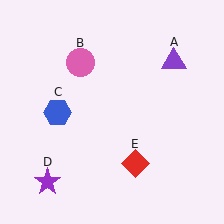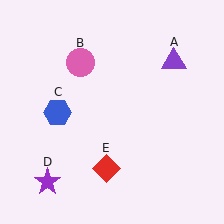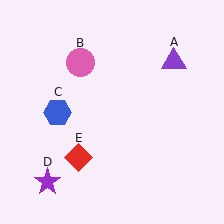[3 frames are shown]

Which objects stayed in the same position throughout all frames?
Purple triangle (object A) and pink circle (object B) and blue hexagon (object C) and purple star (object D) remained stationary.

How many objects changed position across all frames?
1 object changed position: red diamond (object E).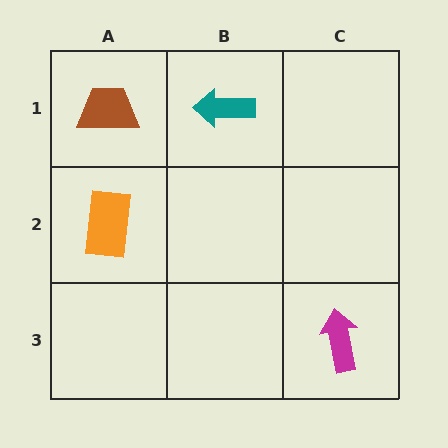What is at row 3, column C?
A magenta arrow.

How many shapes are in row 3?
1 shape.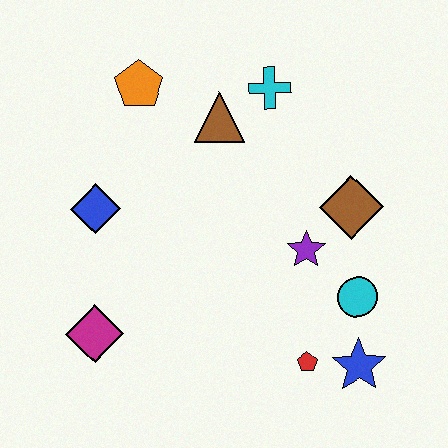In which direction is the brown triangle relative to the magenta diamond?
The brown triangle is above the magenta diamond.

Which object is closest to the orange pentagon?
The brown triangle is closest to the orange pentagon.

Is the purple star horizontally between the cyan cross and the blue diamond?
No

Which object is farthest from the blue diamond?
The blue star is farthest from the blue diamond.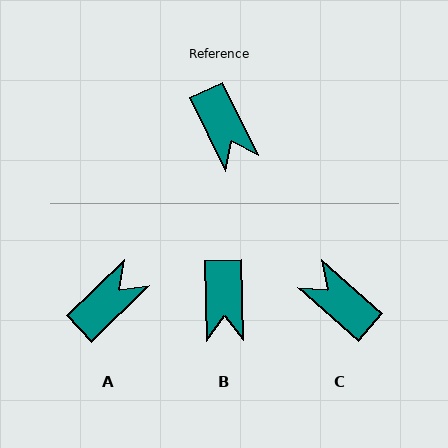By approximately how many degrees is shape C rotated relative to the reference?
Approximately 158 degrees clockwise.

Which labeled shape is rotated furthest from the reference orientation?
C, about 158 degrees away.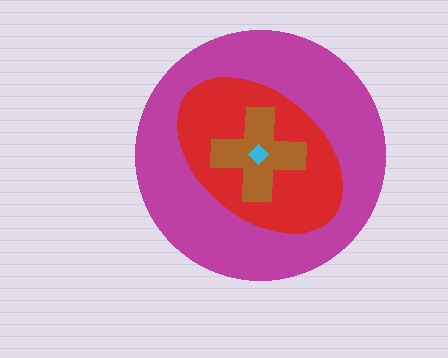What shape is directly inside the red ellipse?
The brown cross.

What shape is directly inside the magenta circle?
The red ellipse.